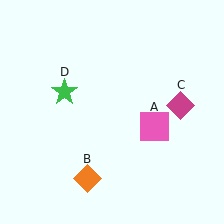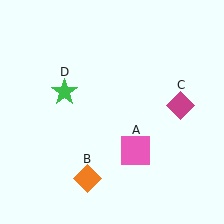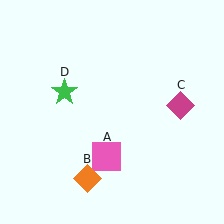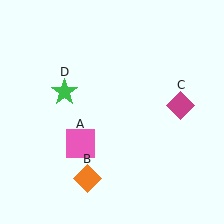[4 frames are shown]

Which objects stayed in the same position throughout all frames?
Orange diamond (object B) and magenta diamond (object C) and green star (object D) remained stationary.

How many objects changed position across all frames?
1 object changed position: pink square (object A).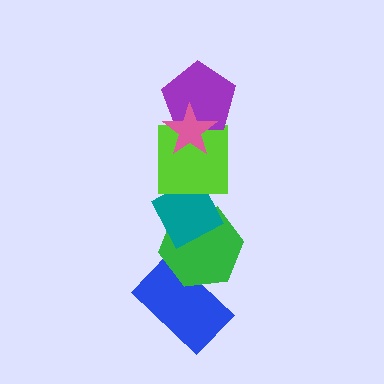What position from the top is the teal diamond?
The teal diamond is 4th from the top.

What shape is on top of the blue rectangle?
The green hexagon is on top of the blue rectangle.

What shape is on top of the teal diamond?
The lime square is on top of the teal diamond.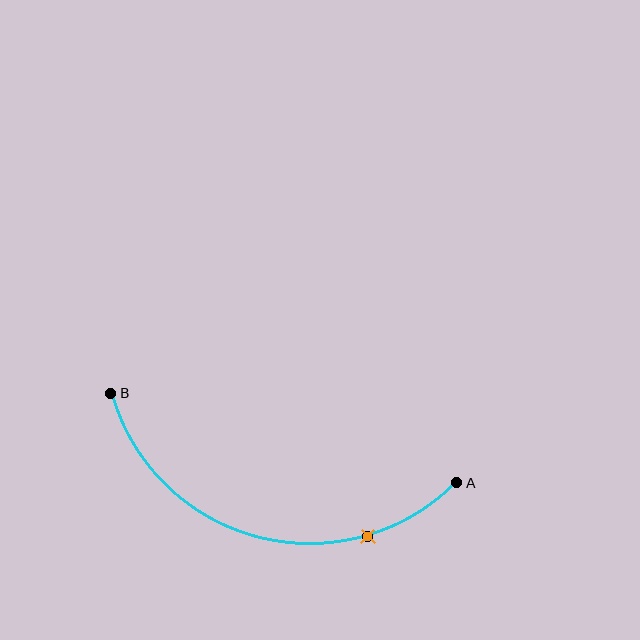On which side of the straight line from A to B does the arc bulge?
The arc bulges below the straight line connecting A and B.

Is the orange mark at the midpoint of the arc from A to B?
No. The orange mark lies on the arc but is closer to endpoint A. The arc midpoint would be at the point on the curve equidistant along the arc from both A and B.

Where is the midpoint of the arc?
The arc midpoint is the point on the curve farthest from the straight line joining A and B. It sits below that line.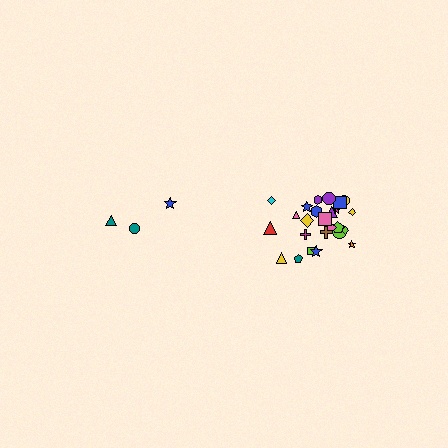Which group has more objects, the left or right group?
The right group.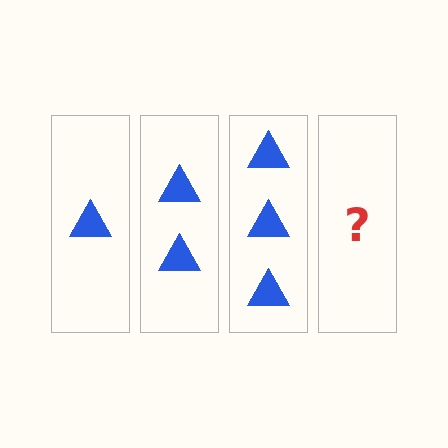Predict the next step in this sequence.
The next step is 4 triangles.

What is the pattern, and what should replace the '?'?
The pattern is that each step adds one more triangle. The '?' should be 4 triangles.